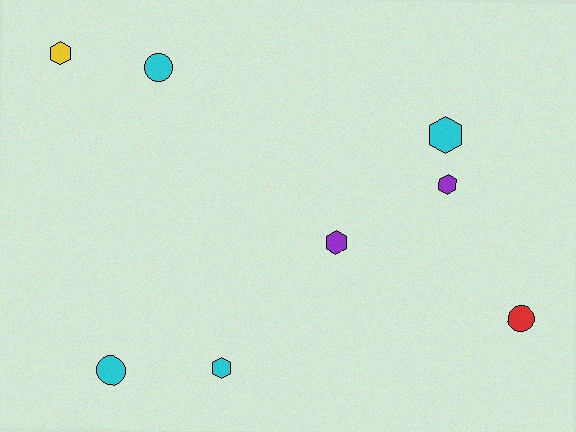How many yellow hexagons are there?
There is 1 yellow hexagon.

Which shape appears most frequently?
Hexagon, with 5 objects.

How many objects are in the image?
There are 8 objects.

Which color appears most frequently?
Cyan, with 4 objects.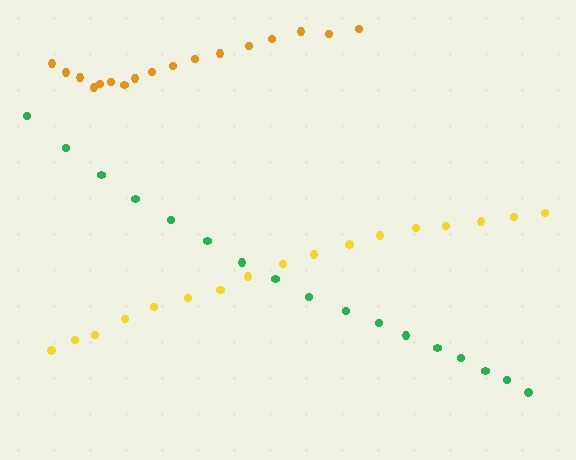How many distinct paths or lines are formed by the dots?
There are 3 distinct paths.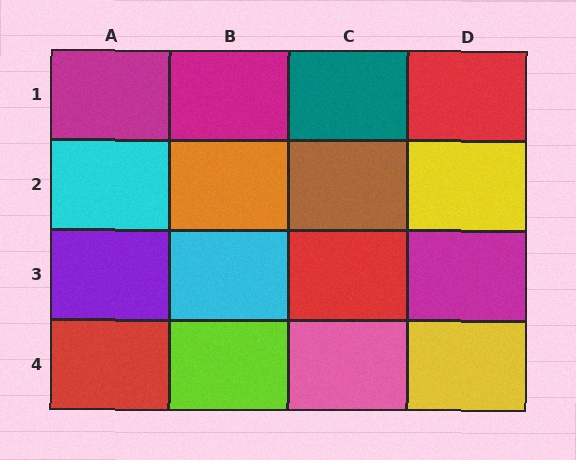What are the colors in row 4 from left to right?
Red, lime, pink, yellow.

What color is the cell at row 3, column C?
Red.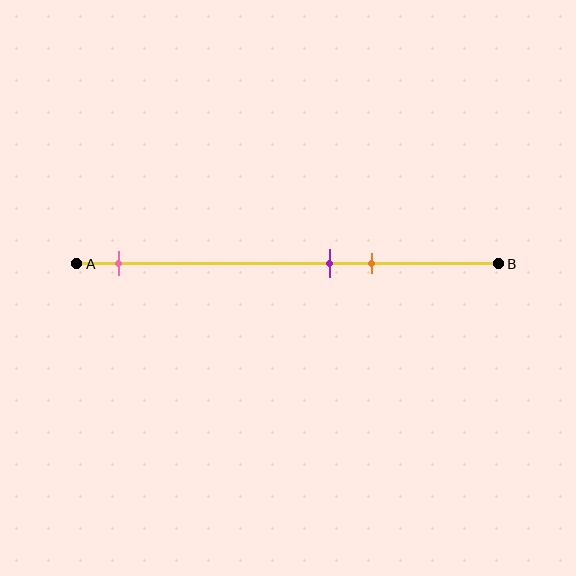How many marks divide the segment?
There are 3 marks dividing the segment.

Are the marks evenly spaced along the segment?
No, the marks are not evenly spaced.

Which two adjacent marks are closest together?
The purple and orange marks are the closest adjacent pair.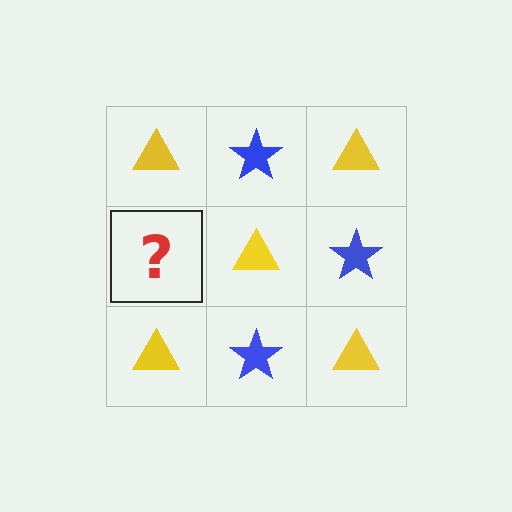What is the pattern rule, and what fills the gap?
The rule is that it alternates yellow triangle and blue star in a checkerboard pattern. The gap should be filled with a blue star.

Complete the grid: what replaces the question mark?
The question mark should be replaced with a blue star.